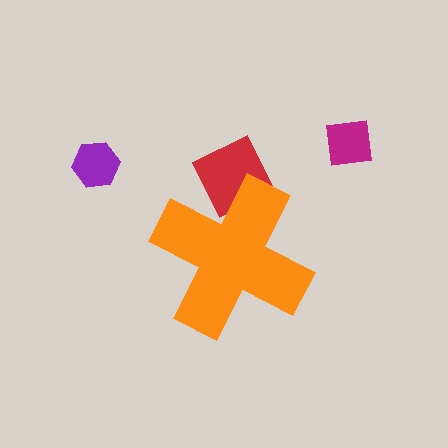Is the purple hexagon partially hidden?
No, the purple hexagon is fully visible.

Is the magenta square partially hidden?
No, the magenta square is fully visible.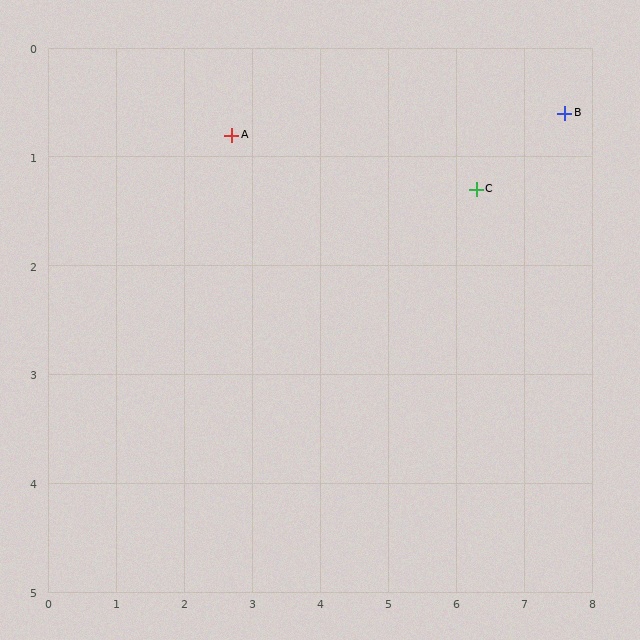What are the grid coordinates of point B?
Point B is at approximately (7.6, 0.6).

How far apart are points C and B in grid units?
Points C and B are about 1.5 grid units apart.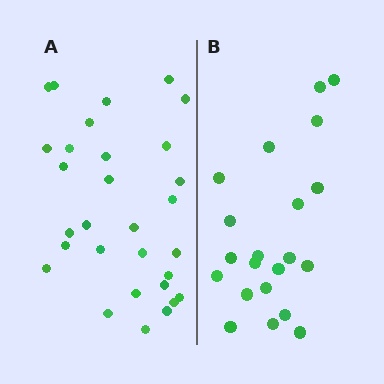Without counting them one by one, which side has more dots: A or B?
Region A (the left region) has more dots.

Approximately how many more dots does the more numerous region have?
Region A has roughly 8 or so more dots than region B.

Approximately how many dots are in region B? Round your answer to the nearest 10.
About 20 dots. (The exact count is 21, which rounds to 20.)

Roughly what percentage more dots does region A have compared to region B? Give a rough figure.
About 45% more.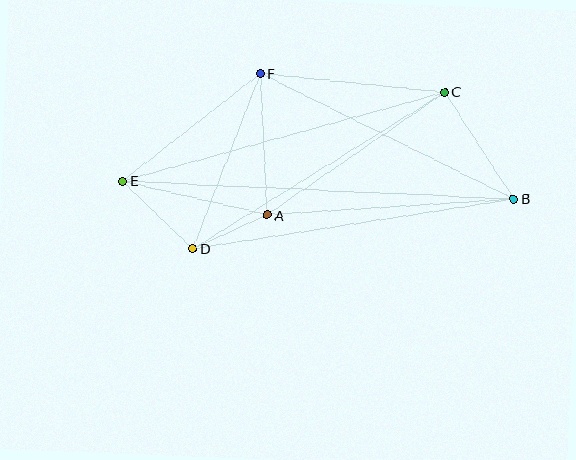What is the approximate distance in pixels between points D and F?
The distance between D and F is approximately 188 pixels.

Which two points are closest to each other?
Points A and D are closest to each other.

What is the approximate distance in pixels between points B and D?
The distance between B and D is approximately 325 pixels.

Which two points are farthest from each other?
Points B and E are farthest from each other.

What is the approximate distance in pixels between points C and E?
The distance between C and E is approximately 334 pixels.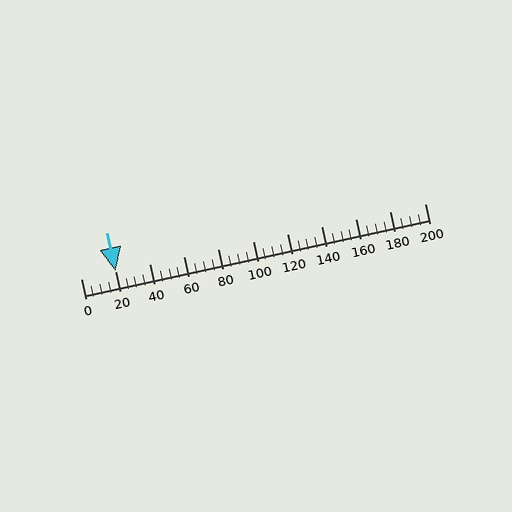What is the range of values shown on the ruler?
The ruler shows values from 0 to 200.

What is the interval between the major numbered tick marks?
The major tick marks are spaced 20 units apart.